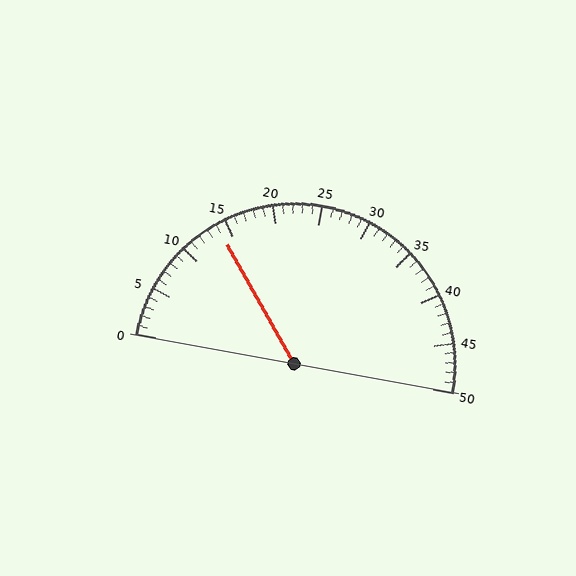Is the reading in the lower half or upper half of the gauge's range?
The reading is in the lower half of the range (0 to 50).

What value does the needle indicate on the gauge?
The needle indicates approximately 14.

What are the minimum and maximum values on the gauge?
The gauge ranges from 0 to 50.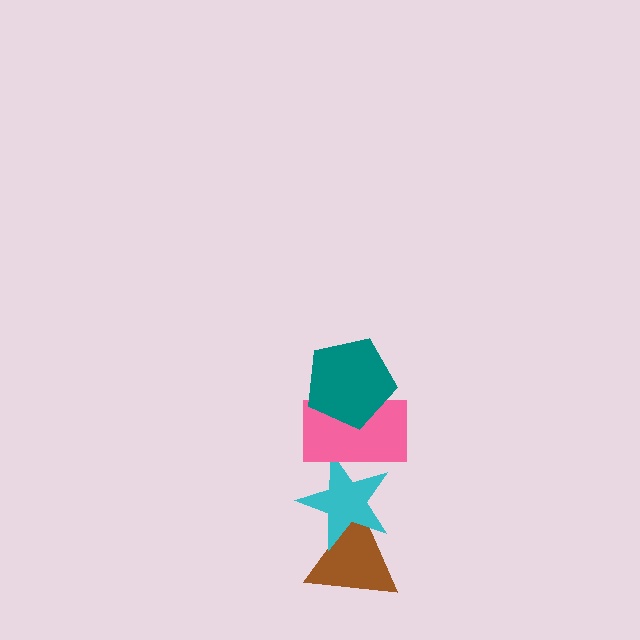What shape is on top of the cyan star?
The pink rectangle is on top of the cyan star.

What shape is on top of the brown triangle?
The cyan star is on top of the brown triangle.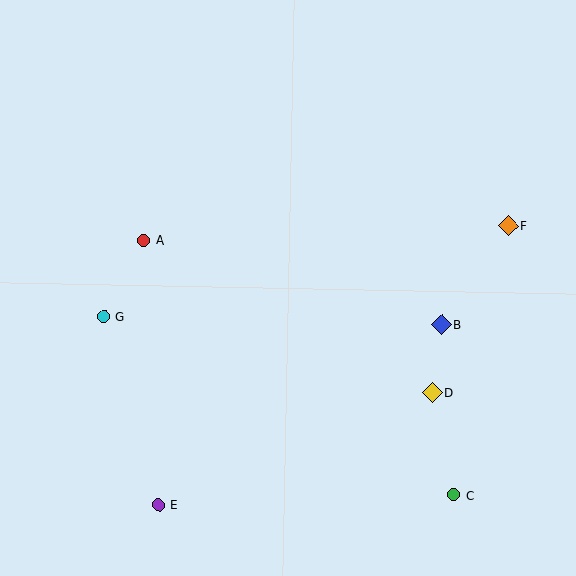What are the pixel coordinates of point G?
Point G is at (104, 317).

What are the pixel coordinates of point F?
Point F is at (509, 226).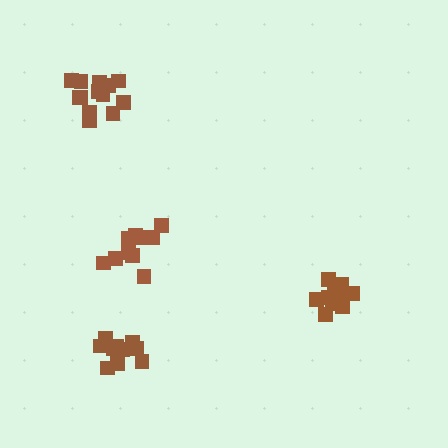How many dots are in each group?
Group 1: 13 dots, Group 2: 10 dots, Group 3: 10 dots, Group 4: 10 dots (43 total).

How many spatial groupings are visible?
There are 4 spatial groupings.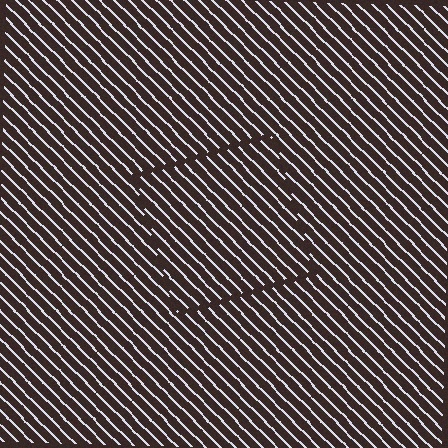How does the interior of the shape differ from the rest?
The interior of the shape contains the same grating, shifted by half a period — the contour is defined by the phase discontinuity where line-ends from the inner and outer gratings abut.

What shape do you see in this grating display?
An illusory square. The interior of the shape contains the same grating, shifted by half a period — the contour is defined by the phase discontinuity where line-ends from the inner and outer gratings abut.